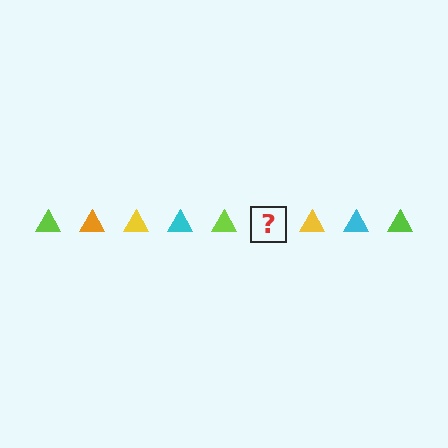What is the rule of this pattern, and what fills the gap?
The rule is that the pattern cycles through lime, orange, yellow, cyan triangles. The gap should be filled with an orange triangle.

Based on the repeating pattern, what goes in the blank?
The blank should be an orange triangle.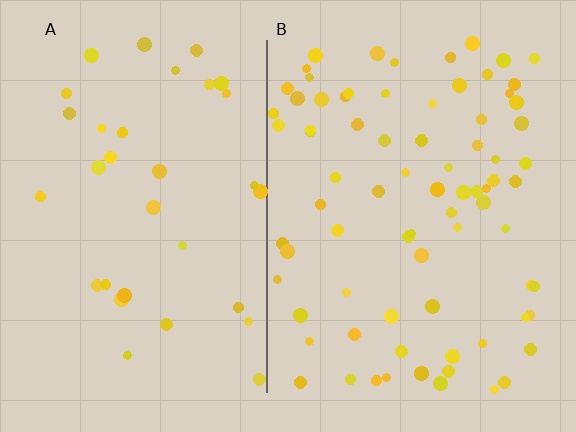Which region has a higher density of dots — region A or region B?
B (the right).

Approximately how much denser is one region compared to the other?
Approximately 2.4× — region B over region A.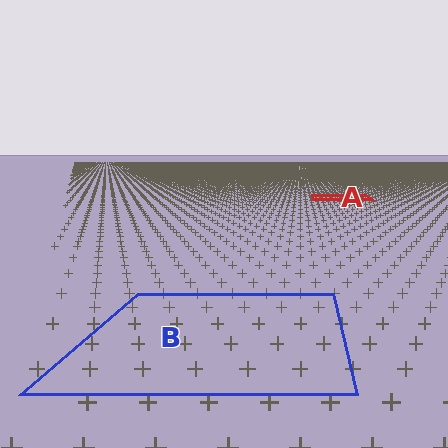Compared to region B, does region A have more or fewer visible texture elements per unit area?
Region A has more texture elements per unit area — they are packed more densely because it is farther away.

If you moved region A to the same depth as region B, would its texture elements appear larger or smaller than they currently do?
They would appear larger. At a closer depth, the same texture elements are projected at a bigger on-screen size.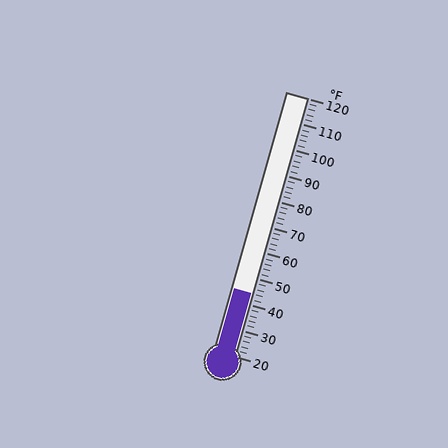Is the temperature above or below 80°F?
The temperature is below 80°F.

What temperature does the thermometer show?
The thermometer shows approximately 44°F.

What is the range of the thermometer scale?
The thermometer scale ranges from 20°F to 120°F.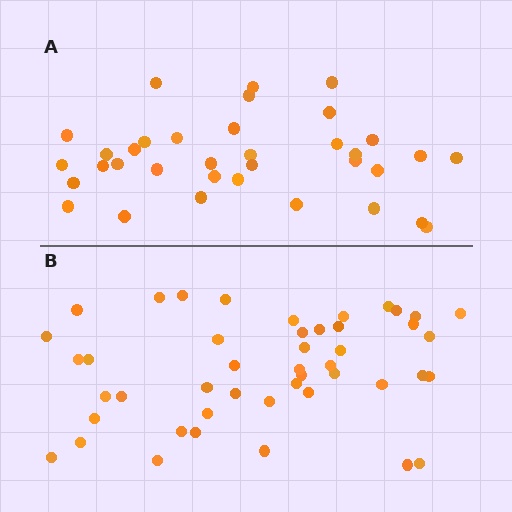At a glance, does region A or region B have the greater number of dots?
Region B (the bottom region) has more dots.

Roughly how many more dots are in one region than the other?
Region B has roughly 12 or so more dots than region A.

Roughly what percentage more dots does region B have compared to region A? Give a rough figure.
About 30% more.